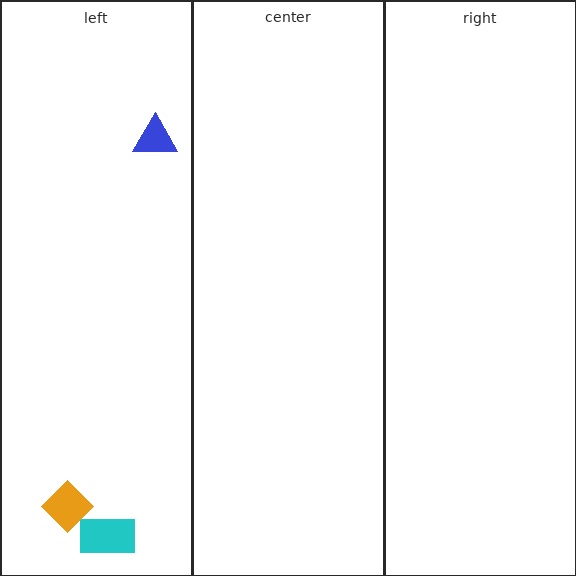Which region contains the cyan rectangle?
The left region.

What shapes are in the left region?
The cyan rectangle, the orange diamond, the blue triangle.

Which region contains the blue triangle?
The left region.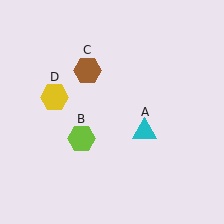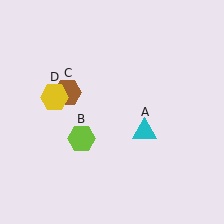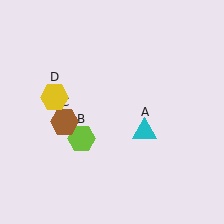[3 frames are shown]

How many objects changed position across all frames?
1 object changed position: brown hexagon (object C).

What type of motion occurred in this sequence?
The brown hexagon (object C) rotated counterclockwise around the center of the scene.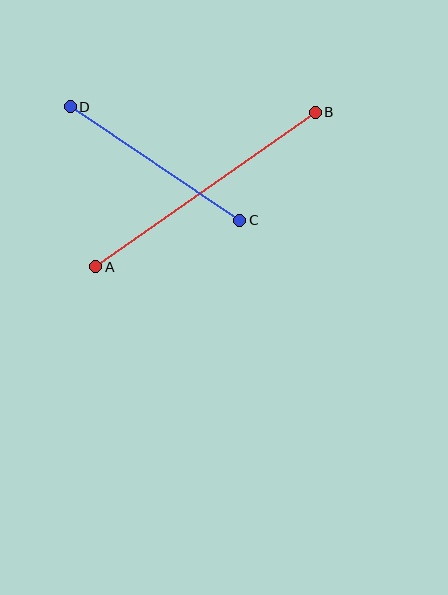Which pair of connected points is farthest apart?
Points A and B are farthest apart.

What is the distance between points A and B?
The distance is approximately 268 pixels.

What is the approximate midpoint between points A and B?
The midpoint is at approximately (205, 190) pixels.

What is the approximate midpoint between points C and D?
The midpoint is at approximately (155, 164) pixels.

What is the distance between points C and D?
The distance is approximately 204 pixels.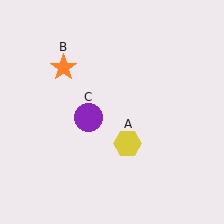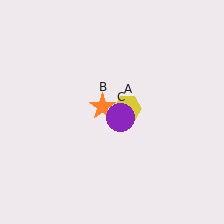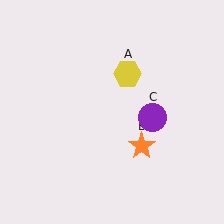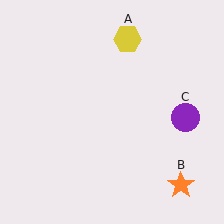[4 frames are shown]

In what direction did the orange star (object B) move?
The orange star (object B) moved down and to the right.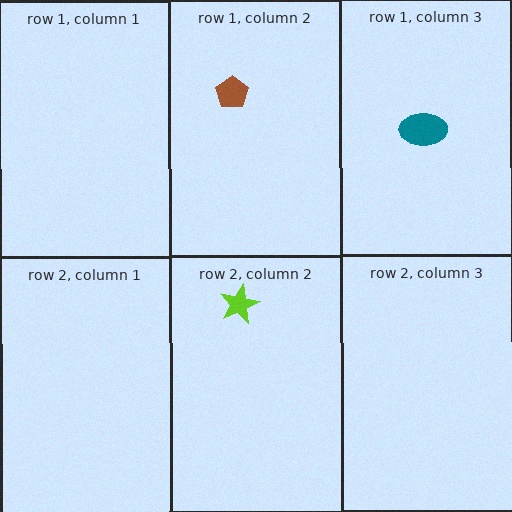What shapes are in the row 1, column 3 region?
The teal ellipse.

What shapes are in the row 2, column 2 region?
The lime star.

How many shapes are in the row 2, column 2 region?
1.